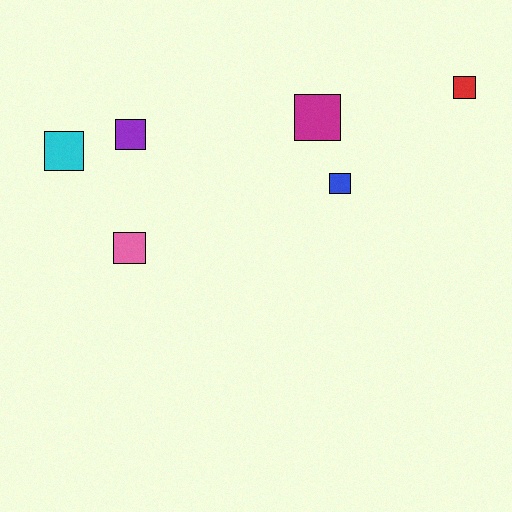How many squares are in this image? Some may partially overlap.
There are 6 squares.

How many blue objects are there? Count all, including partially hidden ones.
There is 1 blue object.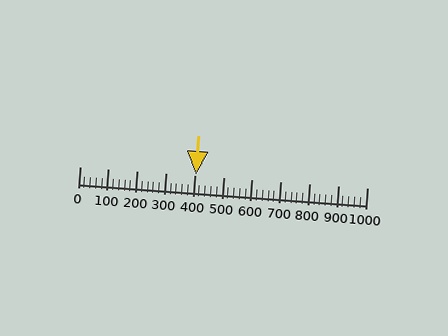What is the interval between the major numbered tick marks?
The major tick marks are spaced 100 units apart.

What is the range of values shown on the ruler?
The ruler shows values from 0 to 1000.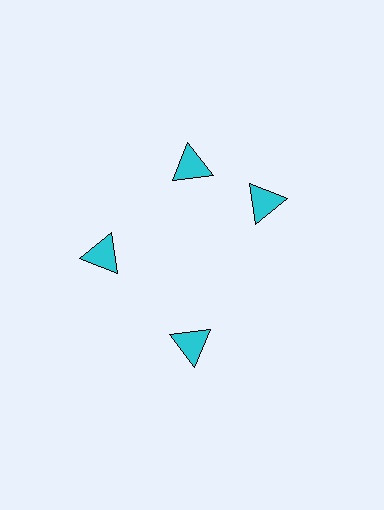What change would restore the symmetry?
The symmetry would be restored by rotating it back into even spacing with its neighbors so that all 4 triangles sit at equal angles and equal distance from the center.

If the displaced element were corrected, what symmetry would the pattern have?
It would have 4-fold rotational symmetry — the pattern would map onto itself every 90 degrees.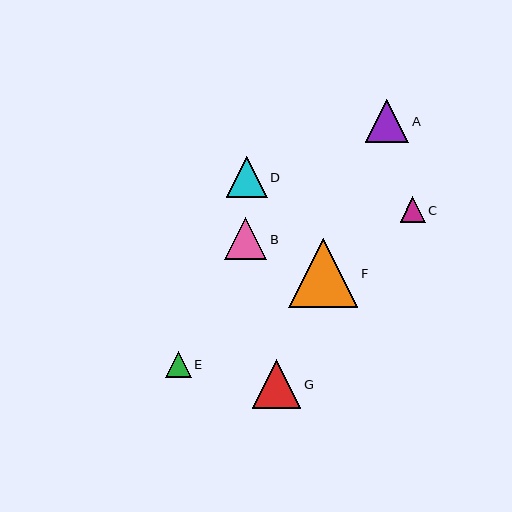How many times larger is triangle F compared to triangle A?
Triangle F is approximately 1.6 times the size of triangle A.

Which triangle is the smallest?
Triangle C is the smallest with a size of approximately 25 pixels.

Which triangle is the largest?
Triangle F is the largest with a size of approximately 69 pixels.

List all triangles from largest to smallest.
From largest to smallest: F, G, A, B, D, E, C.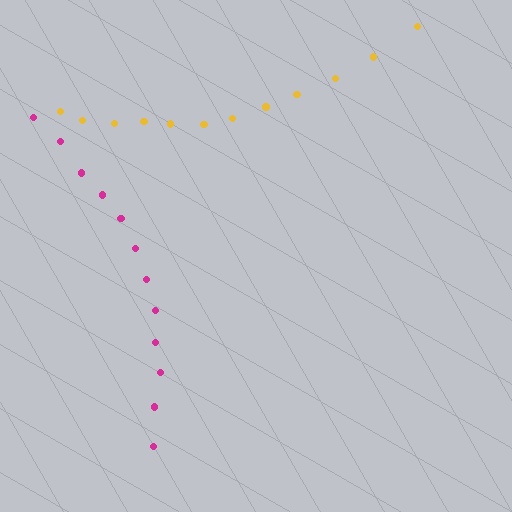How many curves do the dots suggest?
There are 2 distinct paths.